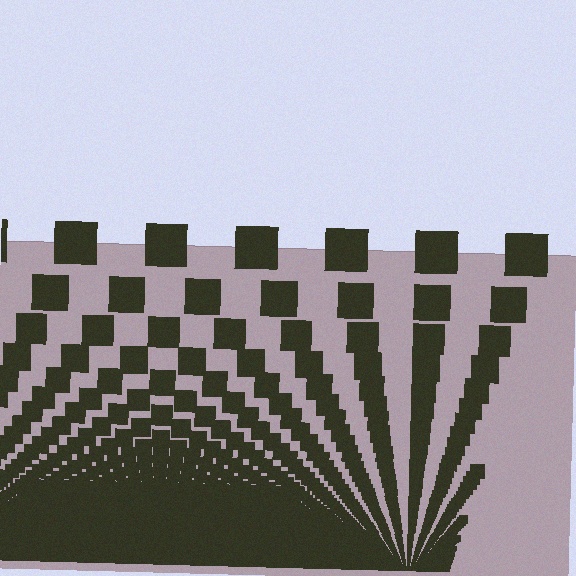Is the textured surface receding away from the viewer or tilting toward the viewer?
The surface appears to tilt toward the viewer. Texture elements get larger and sparser toward the top.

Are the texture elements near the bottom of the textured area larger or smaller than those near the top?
Smaller. The gradient is inverted — elements near the bottom are smaller and denser.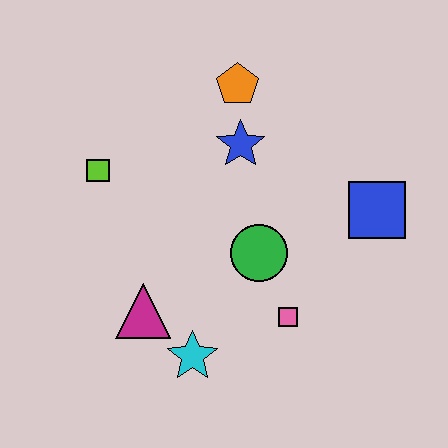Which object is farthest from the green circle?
The lime square is farthest from the green circle.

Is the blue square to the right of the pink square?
Yes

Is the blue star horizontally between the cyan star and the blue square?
Yes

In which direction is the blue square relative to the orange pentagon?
The blue square is to the right of the orange pentagon.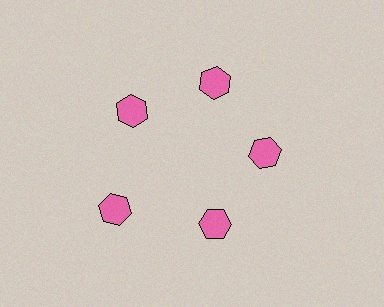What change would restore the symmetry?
The symmetry would be restored by moving it inward, back onto the ring so that all 5 hexagons sit at equal angles and equal distance from the center.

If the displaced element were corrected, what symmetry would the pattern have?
It would have 5-fold rotational symmetry — the pattern would map onto itself every 72 degrees.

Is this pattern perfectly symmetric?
No. The 5 pink hexagons are arranged in a ring, but one element near the 8 o'clock position is pushed outward from the center, breaking the 5-fold rotational symmetry.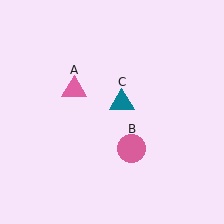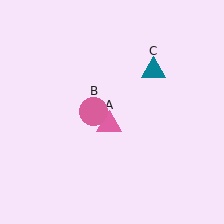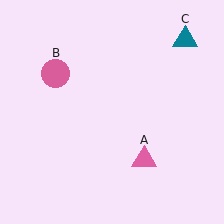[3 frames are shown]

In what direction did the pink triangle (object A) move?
The pink triangle (object A) moved down and to the right.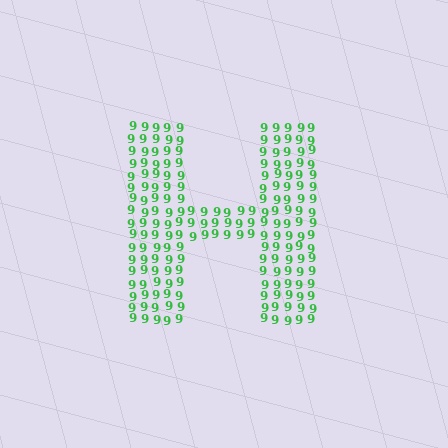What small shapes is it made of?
It is made of small digit 9's.